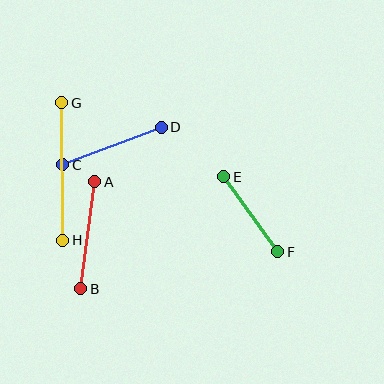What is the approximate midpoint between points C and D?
The midpoint is at approximately (112, 146) pixels.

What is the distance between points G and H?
The distance is approximately 137 pixels.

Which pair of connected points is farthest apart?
Points G and H are farthest apart.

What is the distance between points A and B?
The distance is approximately 108 pixels.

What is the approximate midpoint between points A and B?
The midpoint is at approximately (88, 235) pixels.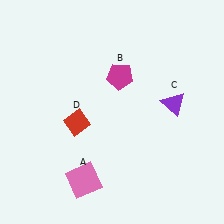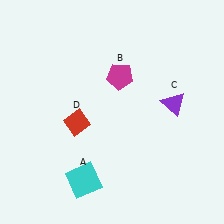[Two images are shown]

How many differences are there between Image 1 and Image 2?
There is 1 difference between the two images.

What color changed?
The square (A) changed from pink in Image 1 to cyan in Image 2.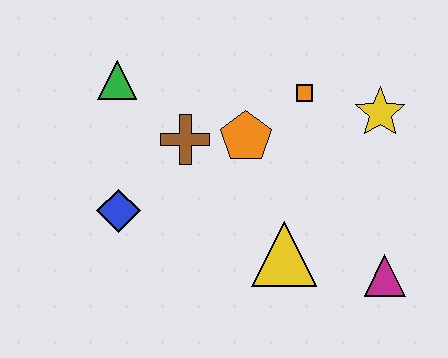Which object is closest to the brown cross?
The orange pentagon is closest to the brown cross.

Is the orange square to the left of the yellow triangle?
No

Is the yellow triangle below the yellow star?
Yes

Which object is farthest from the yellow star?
The blue diamond is farthest from the yellow star.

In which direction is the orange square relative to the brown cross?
The orange square is to the right of the brown cross.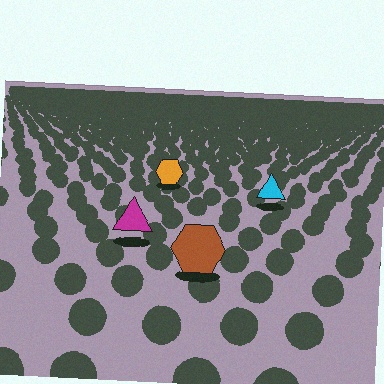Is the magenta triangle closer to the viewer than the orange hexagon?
Yes. The magenta triangle is closer — you can tell from the texture gradient: the ground texture is coarser near it.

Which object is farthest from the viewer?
The orange hexagon is farthest from the viewer. It appears smaller and the ground texture around it is denser.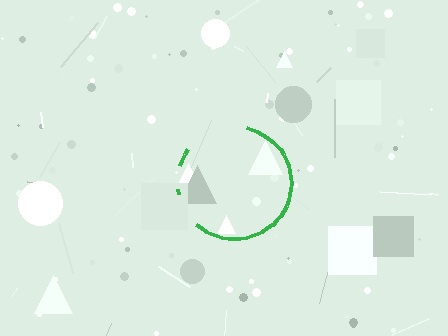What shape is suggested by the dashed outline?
The dashed outline suggests a circle.